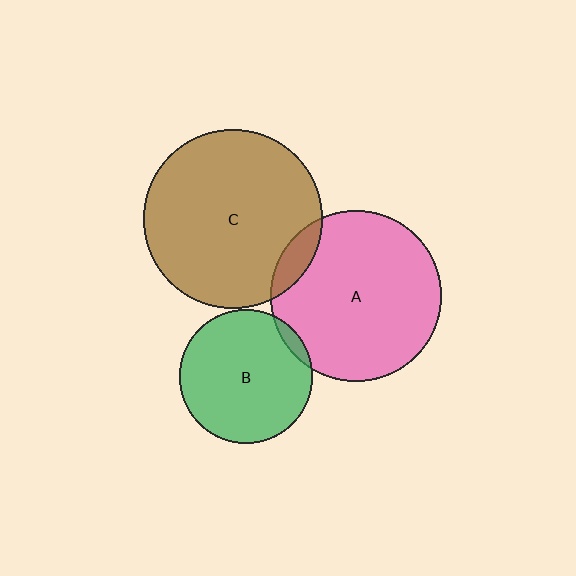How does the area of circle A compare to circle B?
Approximately 1.7 times.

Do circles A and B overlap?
Yes.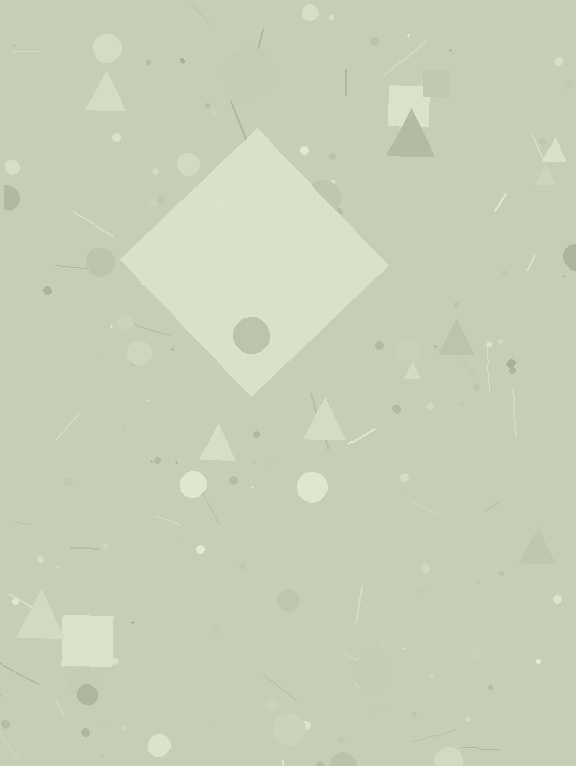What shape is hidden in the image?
A diamond is hidden in the image.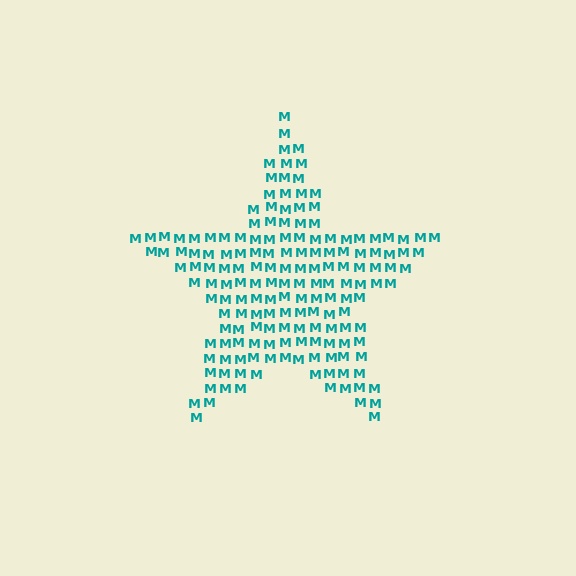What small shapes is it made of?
It is made of small letter M's.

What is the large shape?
The large shape is a star.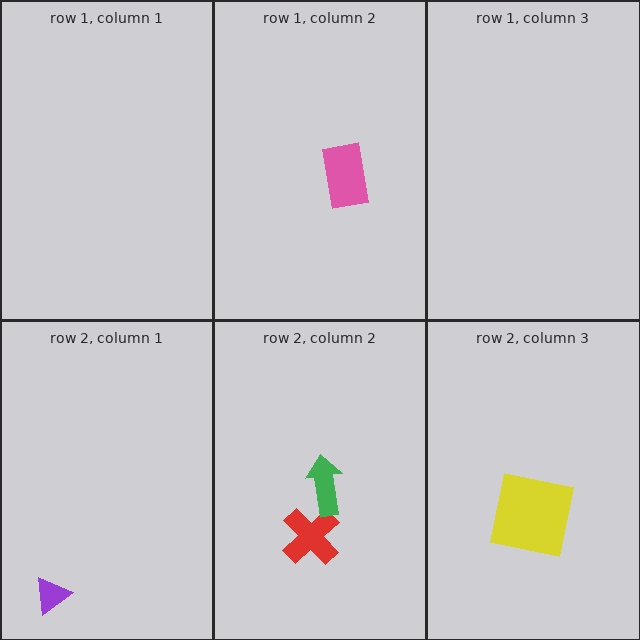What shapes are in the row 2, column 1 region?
The purple triangle.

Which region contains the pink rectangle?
The row 1, column 2 region.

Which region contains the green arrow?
The row 2, column 2 region.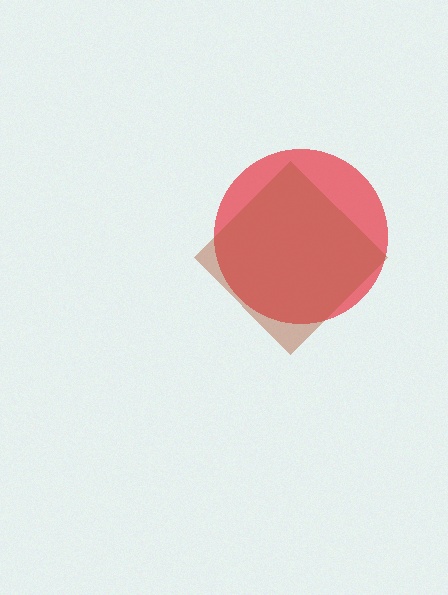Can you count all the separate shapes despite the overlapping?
Yes, there are 2 separate shapes.